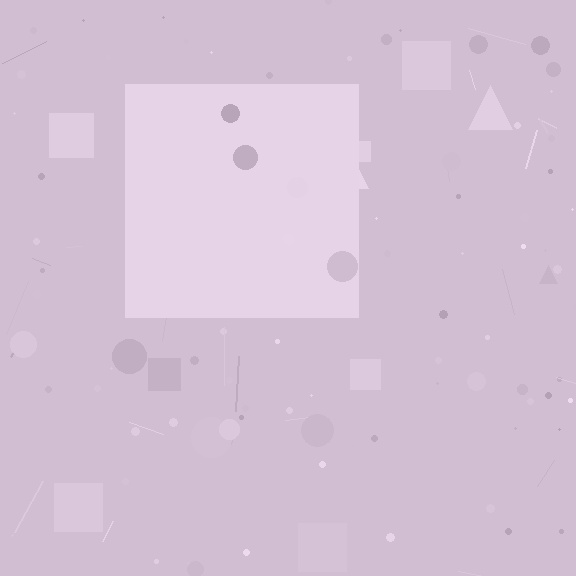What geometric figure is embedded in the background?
A square is embedded in the background.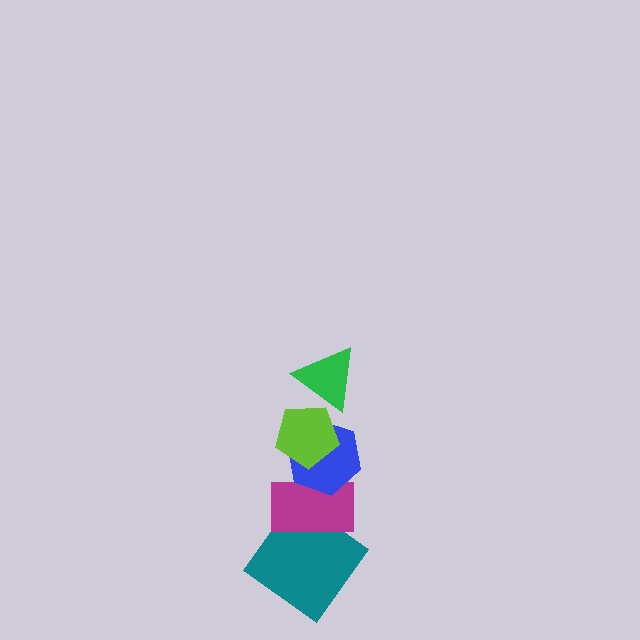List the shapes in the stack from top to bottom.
From top to bottom: the green triangle, the lime pentagon, the blue hexagon, the magenta rectangle, the teal diamond.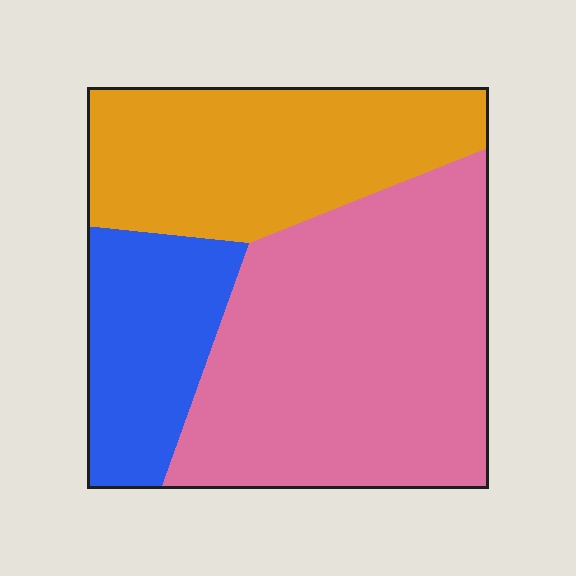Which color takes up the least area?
Blue, at roughly 20%.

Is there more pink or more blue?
Pink.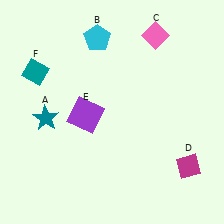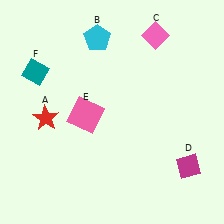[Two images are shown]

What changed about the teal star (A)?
In Image 1, A is teal. In Image 2, it changed to red.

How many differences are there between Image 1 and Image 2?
There are 2 differences between the two images.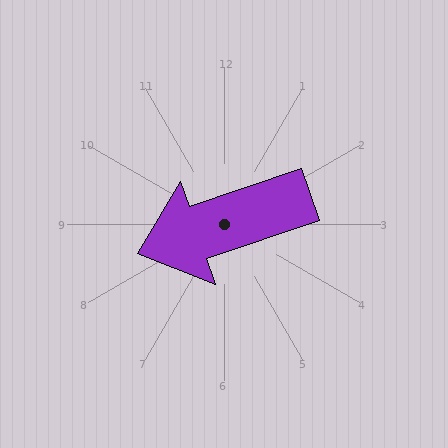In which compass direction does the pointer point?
West.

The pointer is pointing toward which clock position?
Roughly 8 o'clock.